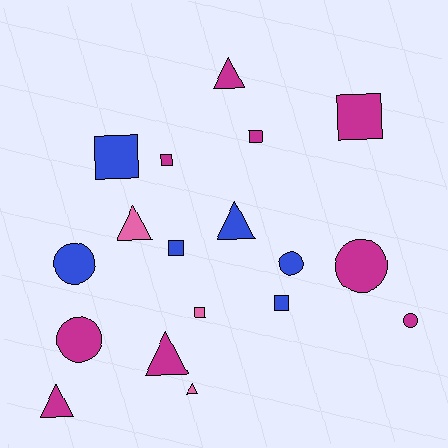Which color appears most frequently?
Magenta, with 9 objects.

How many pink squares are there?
There is 1 pink square.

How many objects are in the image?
There are 18 objects.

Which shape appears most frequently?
Square, with 7 objects.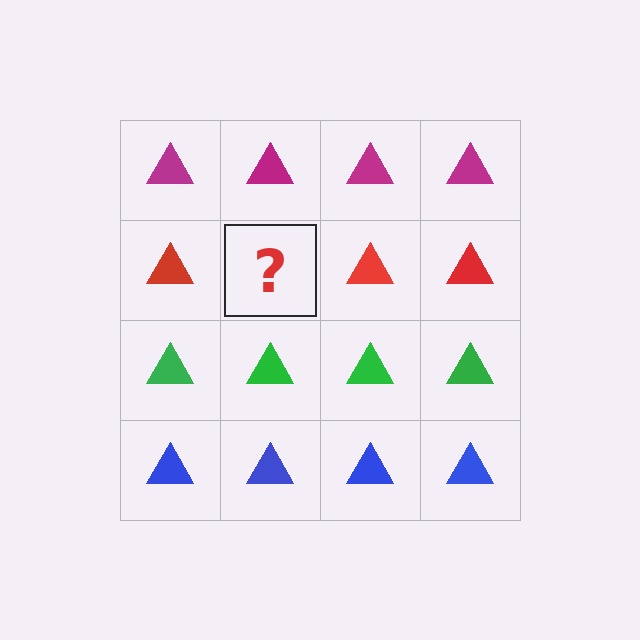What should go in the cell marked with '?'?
The missing cell should contain a red triangle.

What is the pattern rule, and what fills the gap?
The rule is that each row has a consistent color. The gap should be filled with a red triangle.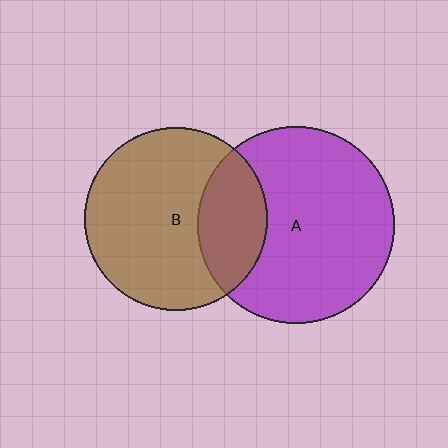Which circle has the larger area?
Circle A (purple).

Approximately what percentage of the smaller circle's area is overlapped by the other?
Approximately 25%.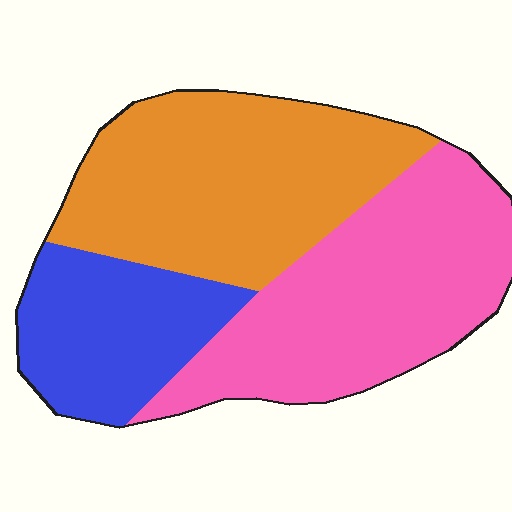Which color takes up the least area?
Blue, at roughly 20%.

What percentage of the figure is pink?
Pink covers around 40% of the figure.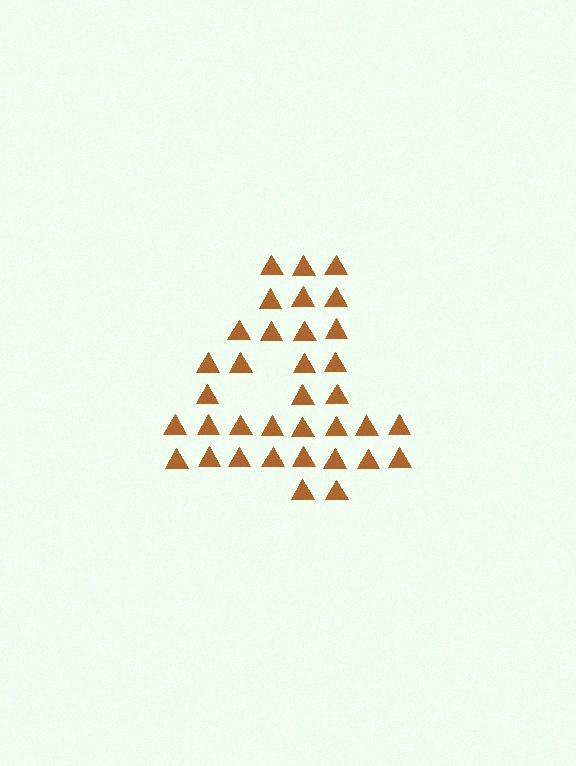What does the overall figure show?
The overall figure shows the digit 4.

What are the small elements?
The small elements are triangles.